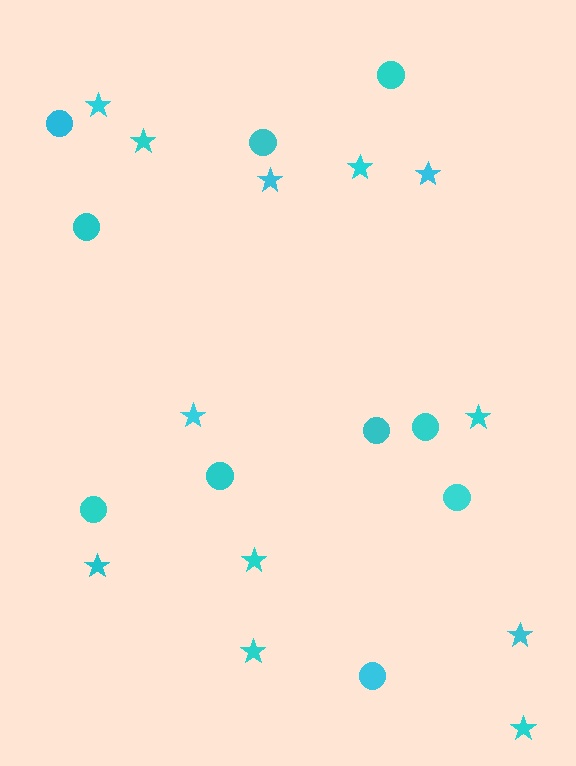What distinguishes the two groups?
There are 2 groups: one group of circles (10) and one group of stars (12).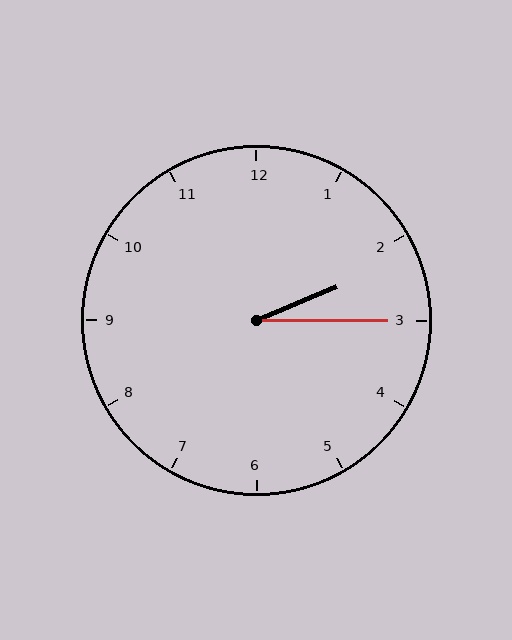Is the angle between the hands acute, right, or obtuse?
It is acute.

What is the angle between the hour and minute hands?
Approximately 22 degrees.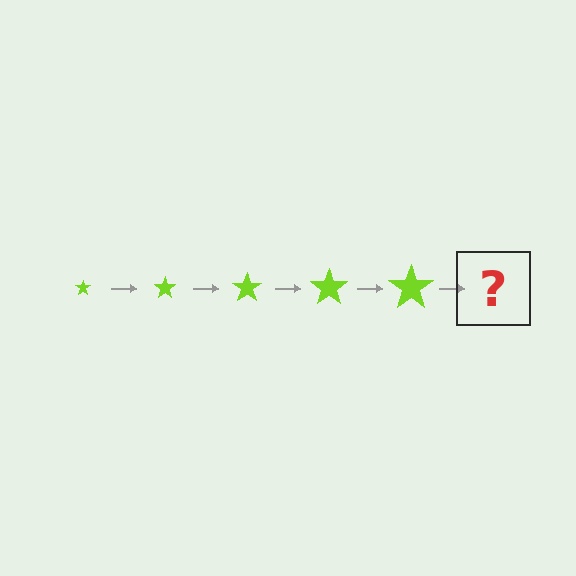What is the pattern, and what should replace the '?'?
The pattern is that the star gets progressively larger each step. The '?' should be a lime star, larger than the previous one.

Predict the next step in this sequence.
The next step is a lime star, larger than the previous one.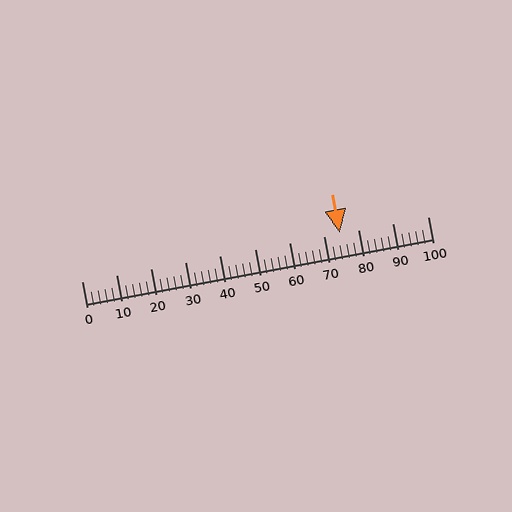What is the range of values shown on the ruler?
The ruler shows values from 0 to 100.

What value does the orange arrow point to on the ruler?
The orange arrow points to approximately 75.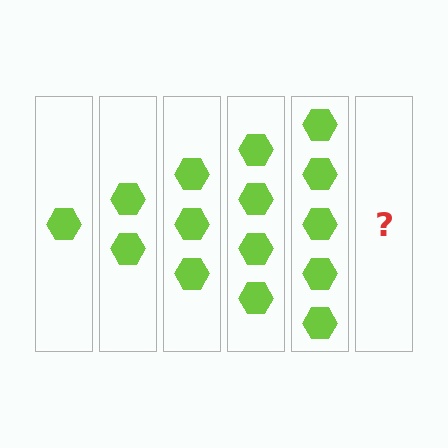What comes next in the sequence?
The next element should be 6 hexagons.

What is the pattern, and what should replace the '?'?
The pattern is that each step adds one more hexagon. The '?' should be 6 hexagons.